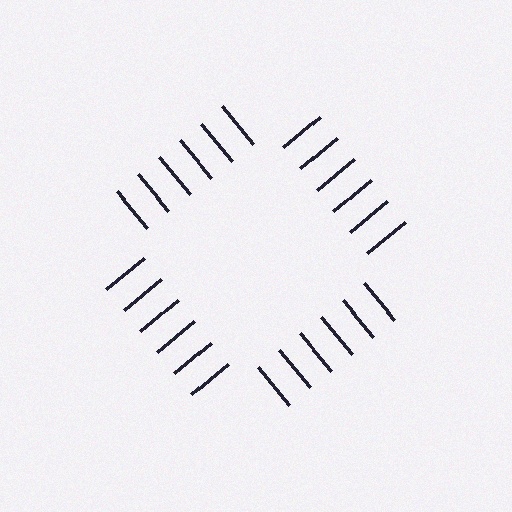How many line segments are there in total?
24 — 6 along each of the 4 edges.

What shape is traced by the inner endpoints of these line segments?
An illusory square — the line segments terminate on its edges but no continuous stroke is drawn.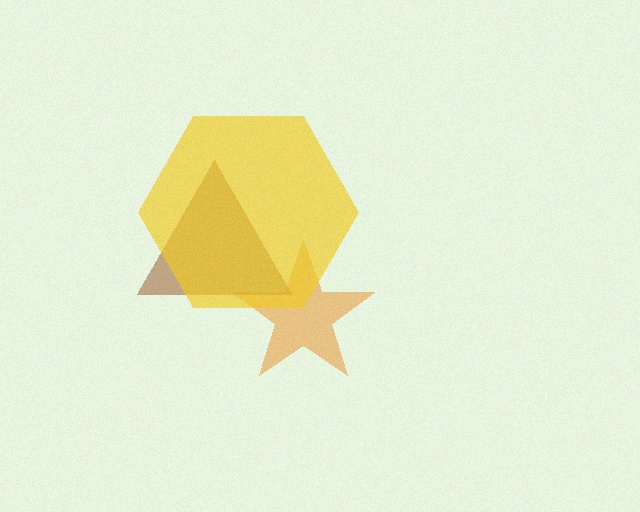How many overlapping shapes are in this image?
There are 3 overlapping shapes in the image.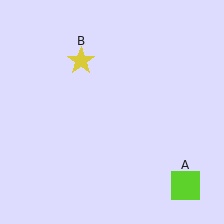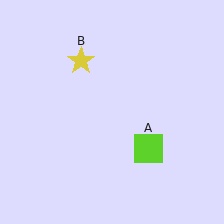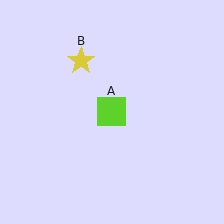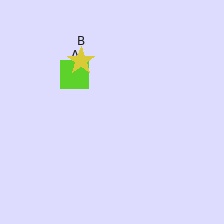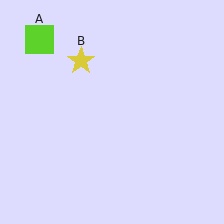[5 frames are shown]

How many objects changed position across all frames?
1 object changed position: lime square (object A).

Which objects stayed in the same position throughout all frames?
Yellow star (object B) remained stationary.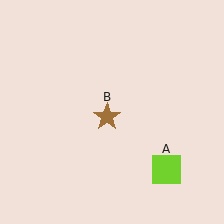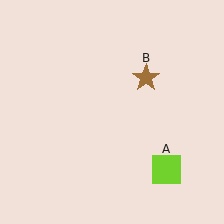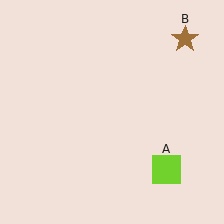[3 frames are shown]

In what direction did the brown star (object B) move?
The brown star (object B) moved up and to the right.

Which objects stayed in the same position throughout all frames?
Lime square (object A) remained stationary.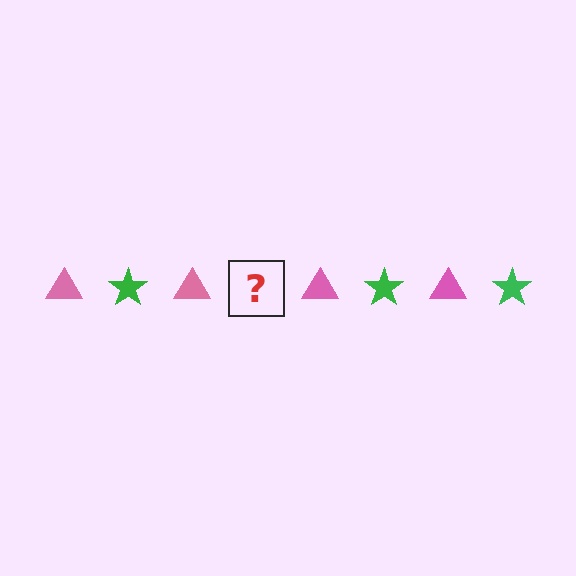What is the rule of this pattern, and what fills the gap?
The rule is that the pattern alternates between pink triangle and green star. The gap should be filled with a green star.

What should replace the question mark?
The question mark should be replaced with a green star.